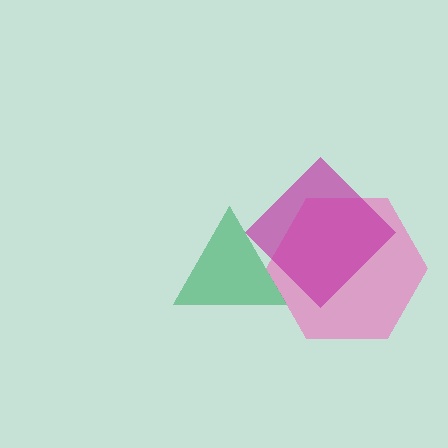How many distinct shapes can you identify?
There are 3 distinct shapes: a pink hexagon, a magenta diamond, a green triangle.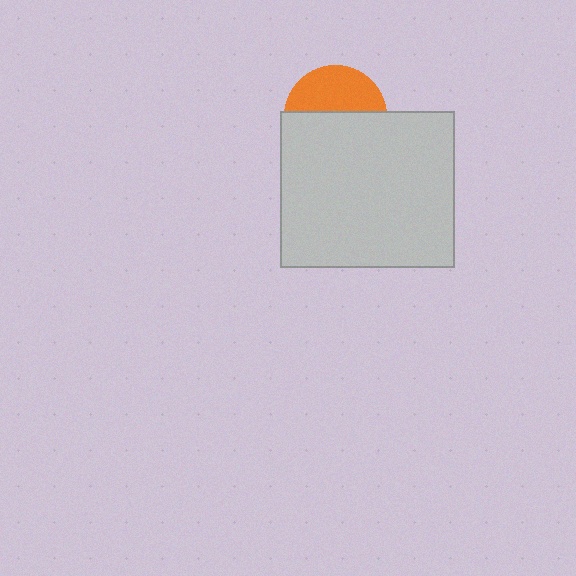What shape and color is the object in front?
The object in front is a light gray rectangle.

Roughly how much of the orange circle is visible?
A small part of it is visible (roughly 44%).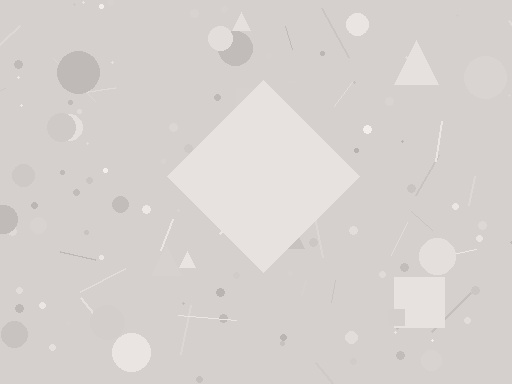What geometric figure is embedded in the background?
A diamond is embedded in the background.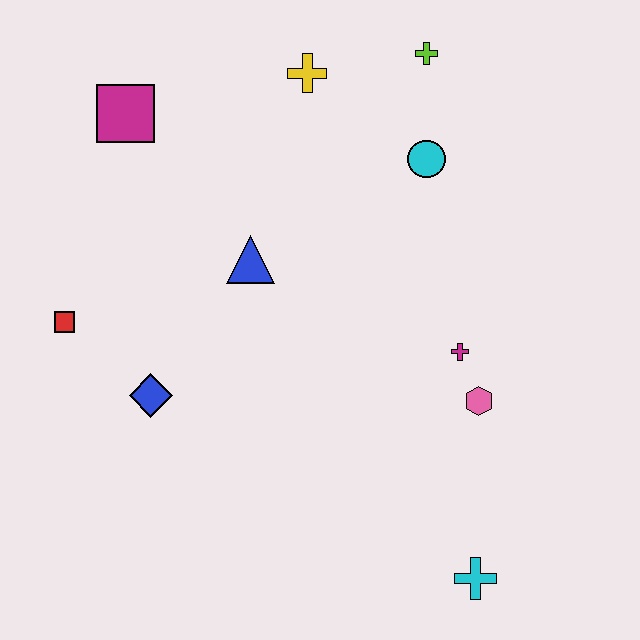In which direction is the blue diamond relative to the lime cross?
The blue diamond is below the lime cross.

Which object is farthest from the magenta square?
The cyan cross is farthest from the magenta square.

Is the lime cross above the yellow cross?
Yes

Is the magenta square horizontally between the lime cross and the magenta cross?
No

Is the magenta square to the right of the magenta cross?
No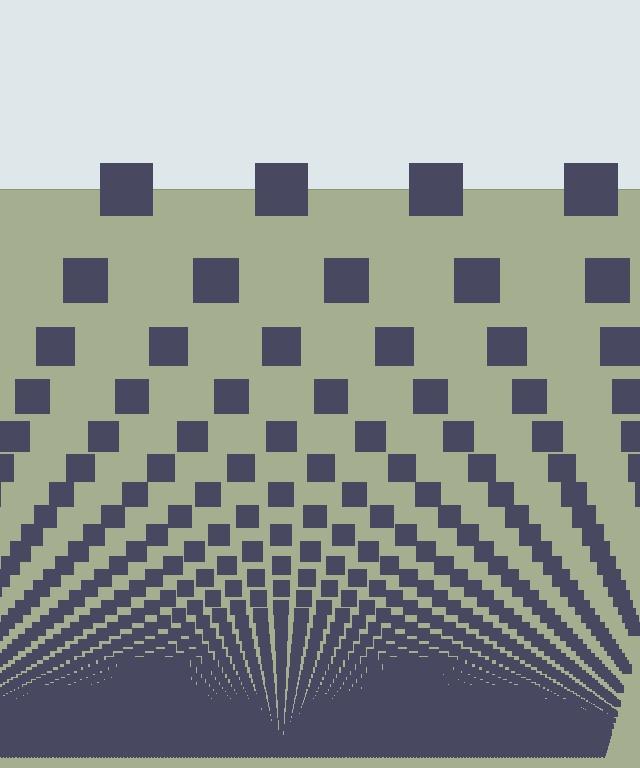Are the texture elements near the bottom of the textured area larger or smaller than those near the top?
Smaller. The gradient is inverted — elements near the bottom are smaller and denser.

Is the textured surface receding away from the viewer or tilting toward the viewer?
The surface appears to tilt toward the viewer. Texture elements get larger and sparser toward the top.